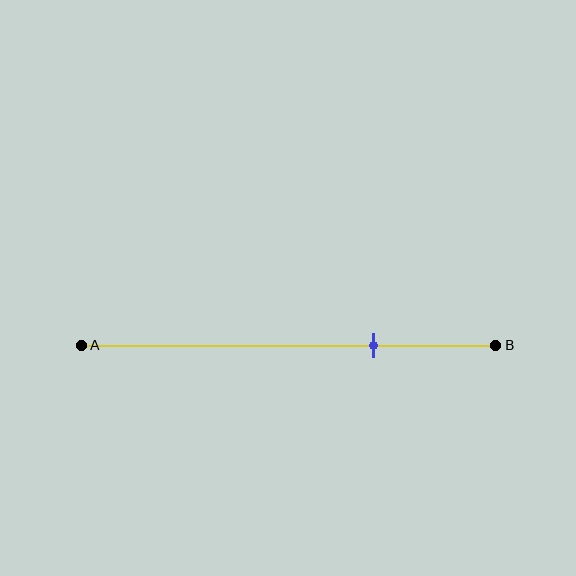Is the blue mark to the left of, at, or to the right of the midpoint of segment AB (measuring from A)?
The blue mark is to the right of the midpoint of segment AB.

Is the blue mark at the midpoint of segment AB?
No, the mark is at about 70% from A, not at the 50% midpoint.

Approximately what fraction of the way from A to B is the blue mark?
The blue mark is approximately 70% of the way from A to B.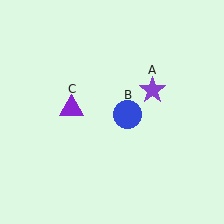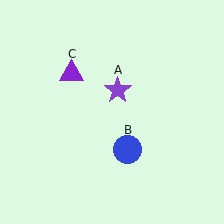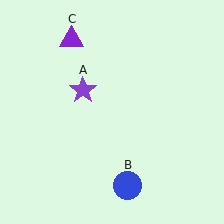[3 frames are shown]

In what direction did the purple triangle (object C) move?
The purple triangle (object C) moved up.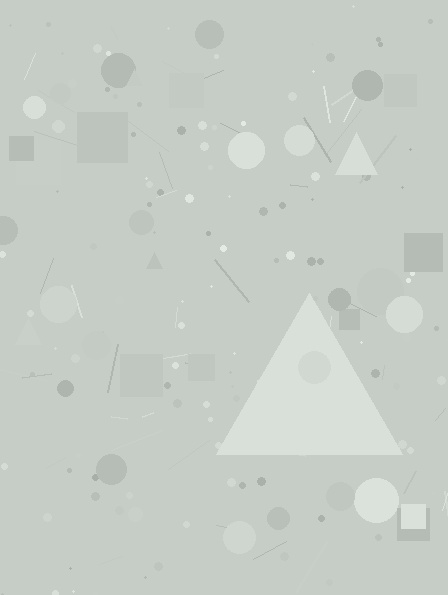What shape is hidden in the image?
A triangle is hidden in the image.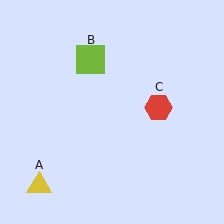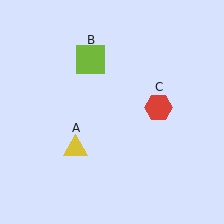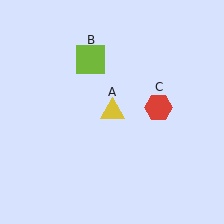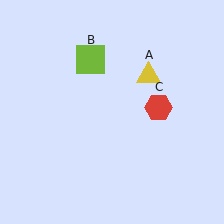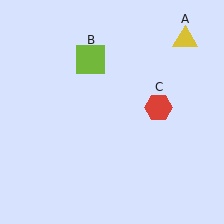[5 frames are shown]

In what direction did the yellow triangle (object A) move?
The yellow triangle (object A) moved up and to the right.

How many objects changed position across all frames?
1 object changed position: yellow triangle (object A).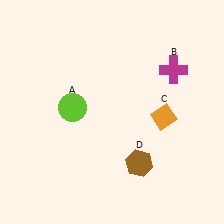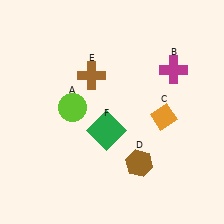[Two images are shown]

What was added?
A brown cross (E), a green square (F) were added in Image 2.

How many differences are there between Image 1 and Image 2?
There are 2 differences between the two images.